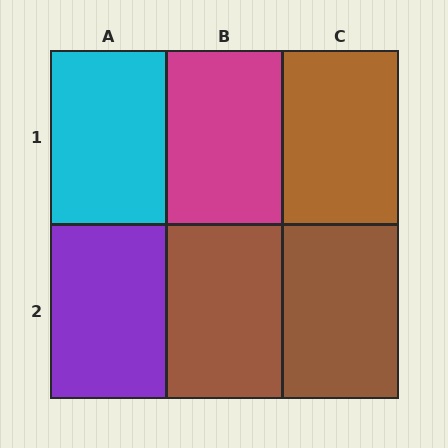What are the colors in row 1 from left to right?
Cyan, magenta, brown.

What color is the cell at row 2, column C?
Brown.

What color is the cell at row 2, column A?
Purple.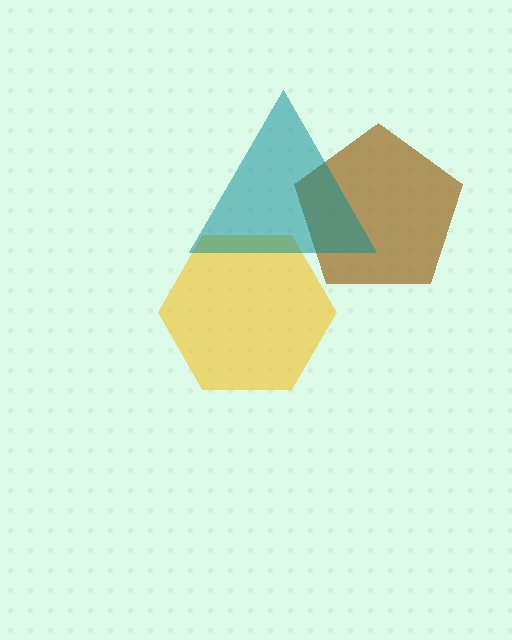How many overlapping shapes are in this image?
There are 3 overlapping shapes in the image.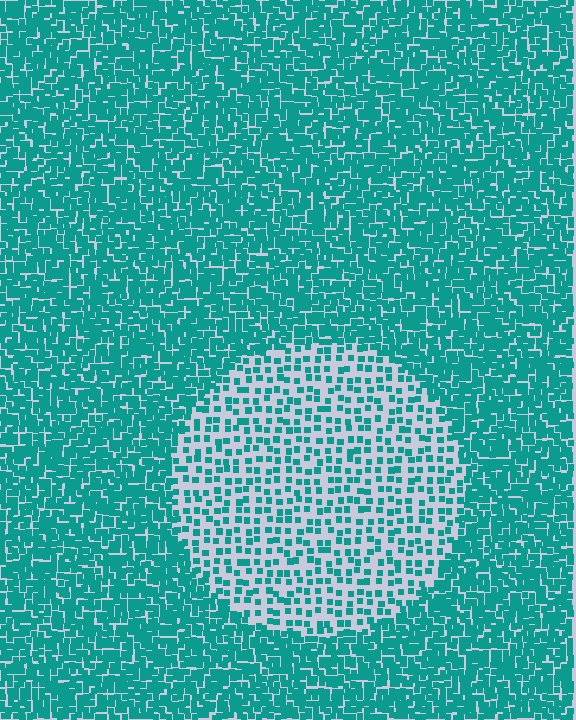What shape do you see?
I see a circle.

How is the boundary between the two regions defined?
The boundary is defined by a change in element density (approximately 2.5x ratio). All elements are the same color, size, and shape.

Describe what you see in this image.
The image contains small teal elements arranged at two different densities. A circle-shaped region is visible where the elements are less densely packed than the surrounding area.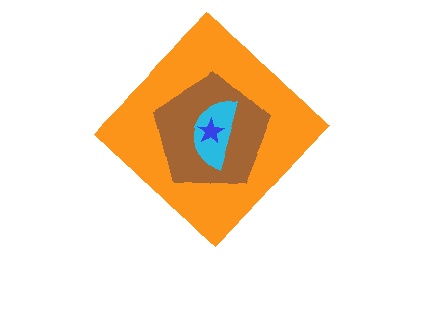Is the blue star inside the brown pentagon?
Yes.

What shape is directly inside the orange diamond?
The brown pentagon.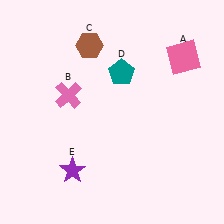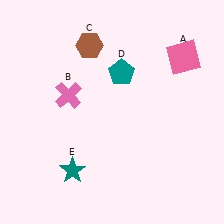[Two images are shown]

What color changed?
The star (E) changed from purple in Image 1 to teal in Image 2.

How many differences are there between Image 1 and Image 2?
There is 1 difference between the two images.